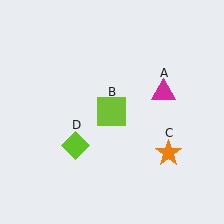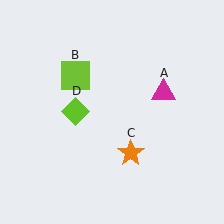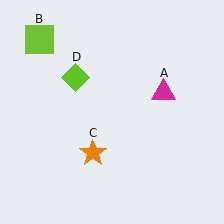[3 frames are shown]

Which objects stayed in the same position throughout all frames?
Magenta triangle (object A) remained stationary.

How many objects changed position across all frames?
3 objects changed position: lime square (object B), orange star (object C), lime diamond (object D).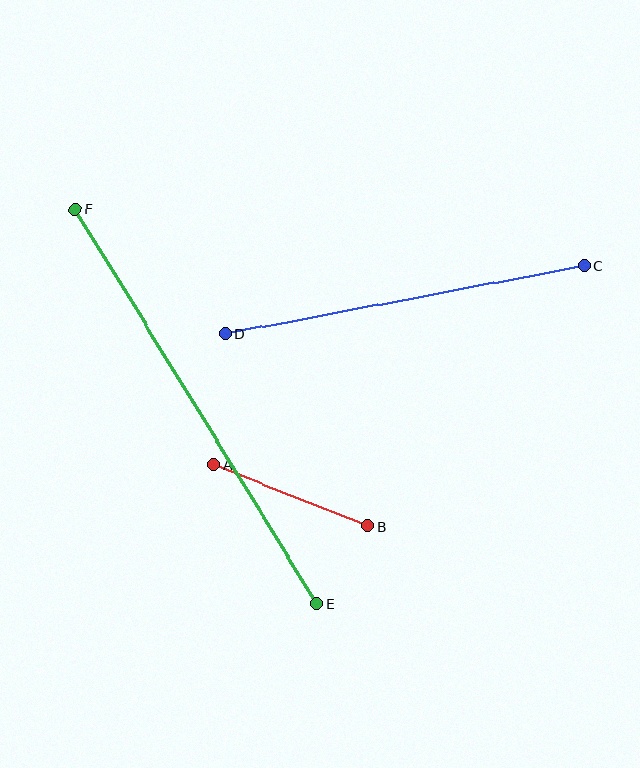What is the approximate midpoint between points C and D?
The midpoint is at approximately (405, 300) pixels.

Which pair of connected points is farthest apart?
Points E and F are farthest apart.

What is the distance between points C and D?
The distance is approximately 365 pixels.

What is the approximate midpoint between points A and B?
The midpoint is at approximately (291, 496) pixels.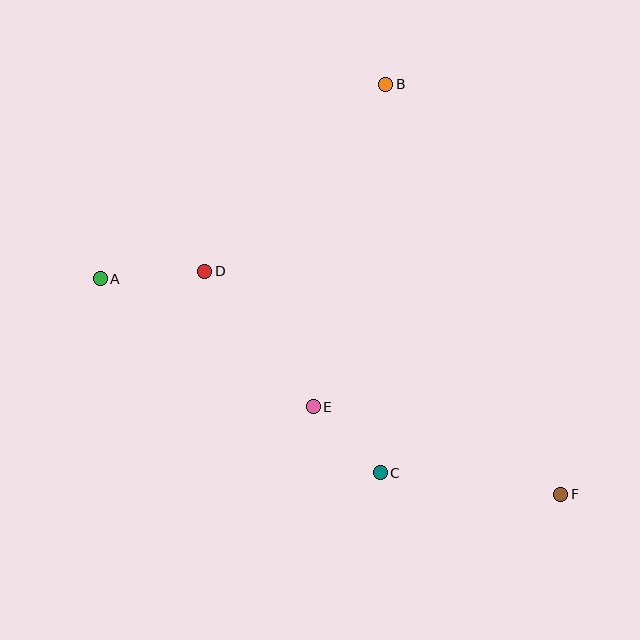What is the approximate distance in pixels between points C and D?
The distance between C and D is approximately 267 pixels.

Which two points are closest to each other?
Points C and E are closest to each other.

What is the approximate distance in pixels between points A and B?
The distance between A and B is approximately 346 pixels.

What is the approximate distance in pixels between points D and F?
The distance between D and F is approximately 420 pixels.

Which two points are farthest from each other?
Points A and F are farthest from each other.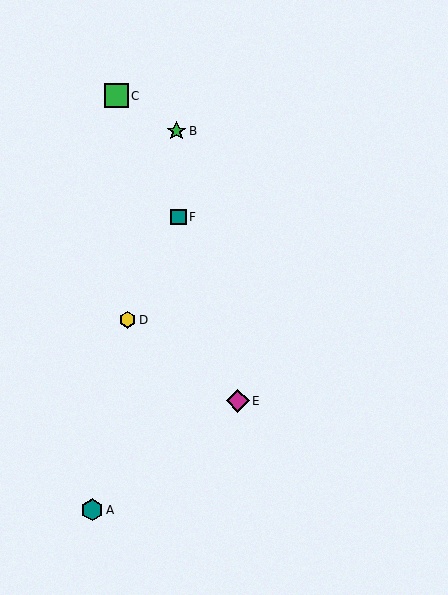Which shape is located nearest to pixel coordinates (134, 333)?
The yellow hexagon (labeled D) at (128, 320) is nearest to that location.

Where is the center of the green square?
The center of the green square is at (116, 96).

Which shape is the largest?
The green square (labeled C) is the largest.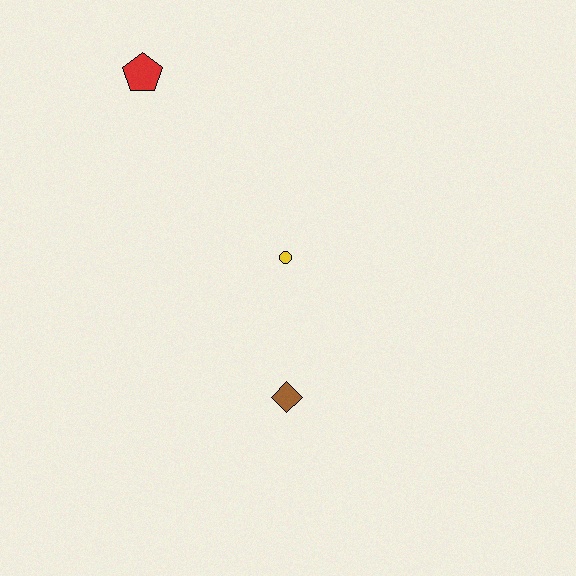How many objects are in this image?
There are 3 objects.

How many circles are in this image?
There is 1 circle.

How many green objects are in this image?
There are no green objects.